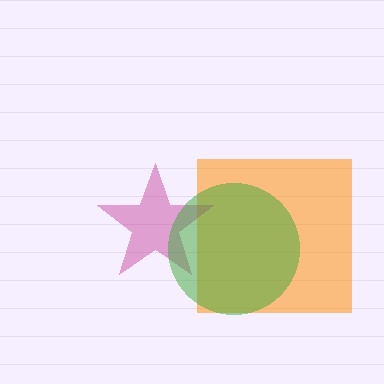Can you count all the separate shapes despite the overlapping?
Yes, there are 3 separate shapes.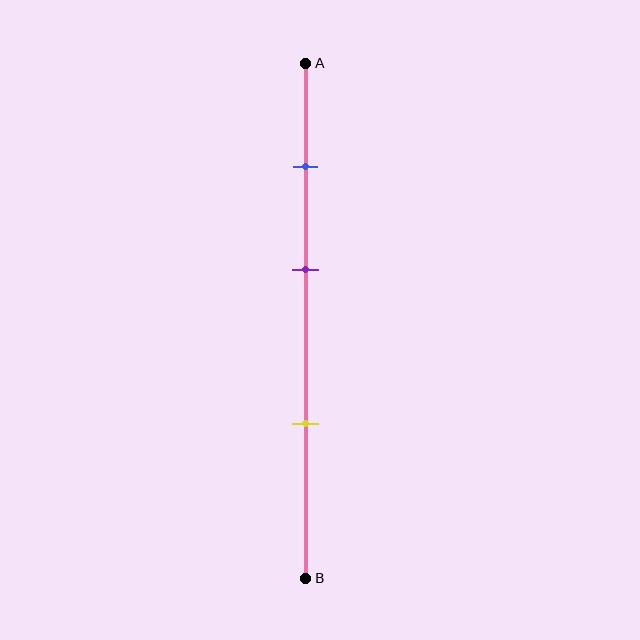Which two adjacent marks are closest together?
The blue and purple marks are the closest adjacent pair.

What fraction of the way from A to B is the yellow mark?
The yellow mark is approximately 70% (0.7) of the way from A to B.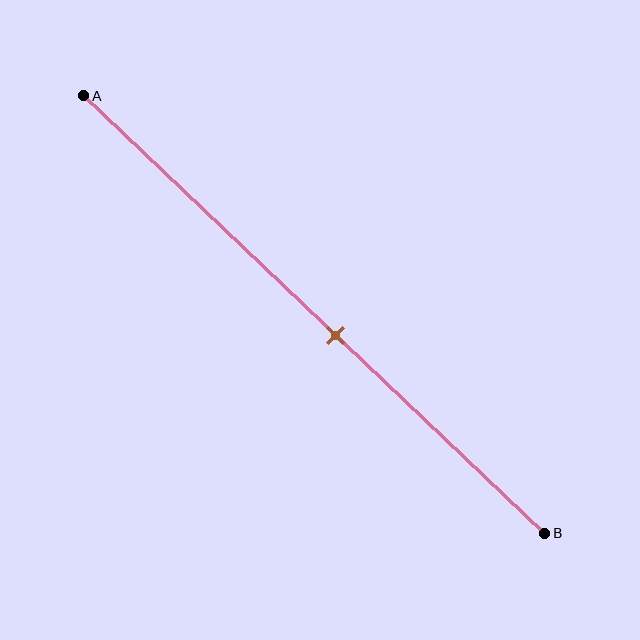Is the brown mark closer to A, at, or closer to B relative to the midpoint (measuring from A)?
The brown mark is closer to point B than the midpoint of segment AB.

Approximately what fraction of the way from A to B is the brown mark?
The brown mark is approximately 55% of the way from A to B.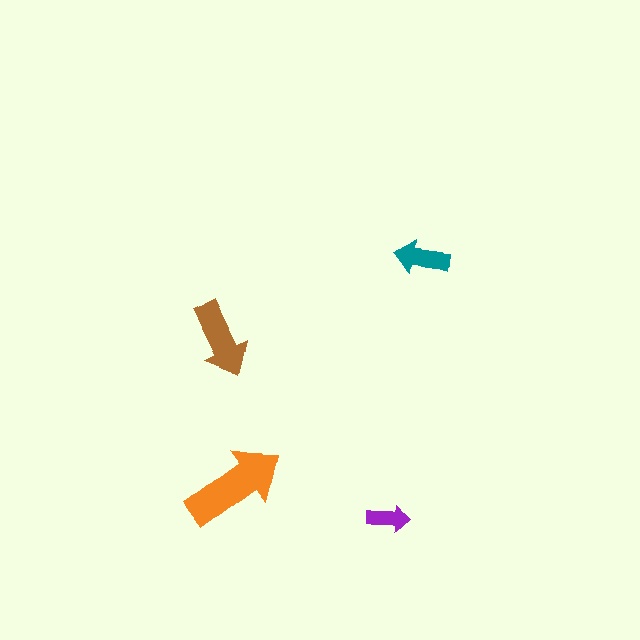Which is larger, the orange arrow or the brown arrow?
The orange one.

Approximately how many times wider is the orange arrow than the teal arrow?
About 2 times wider.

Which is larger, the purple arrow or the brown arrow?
The brown one.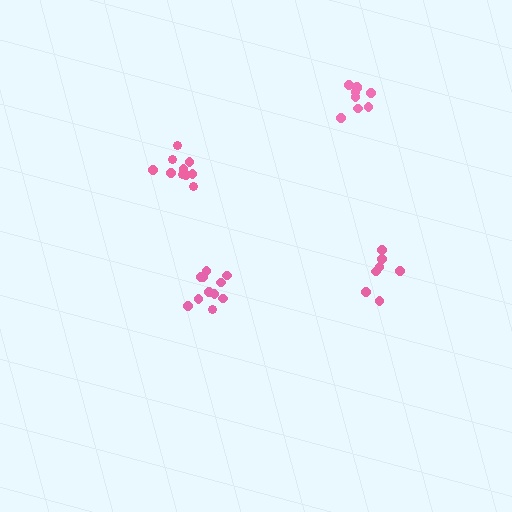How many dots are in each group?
Group 1: 9 dots, Group 2: 7 dots, Group 3: 10 dots, Group 4: 11 dots (37 total).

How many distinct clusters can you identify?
There are 4 distinct clusters.